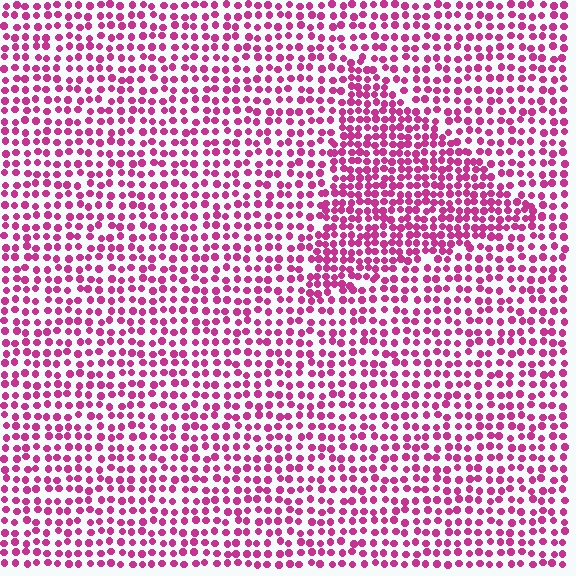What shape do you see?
I see a triangle.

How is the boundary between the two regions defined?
The boundary is defined by a change in element density (approximately 1.6x ratio). All elements are the same color, size, and shape.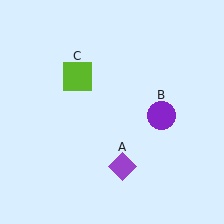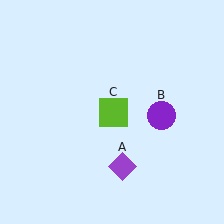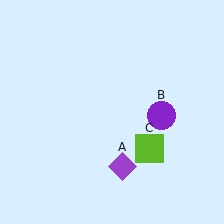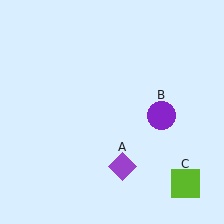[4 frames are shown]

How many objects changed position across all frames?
1 object changed position: lime square (object C).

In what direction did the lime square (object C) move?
The lime square (object C) moved down and to the right.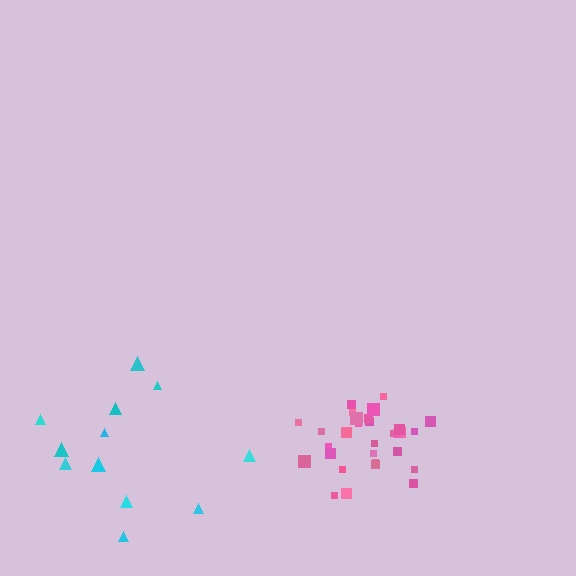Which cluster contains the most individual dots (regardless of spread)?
Pink (31).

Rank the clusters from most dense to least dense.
pink, cyan.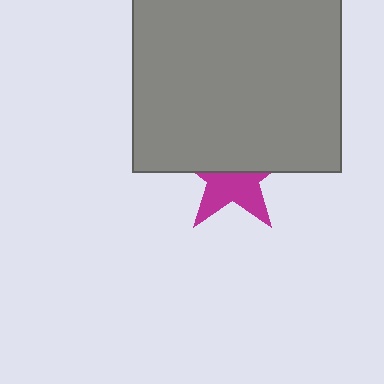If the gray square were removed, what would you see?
You would see the complete magenta star.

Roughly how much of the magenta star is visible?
About half of it is visible (roughly 47%).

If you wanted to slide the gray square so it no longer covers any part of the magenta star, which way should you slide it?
Slide it up — that is the most direct way to separate the two shapes.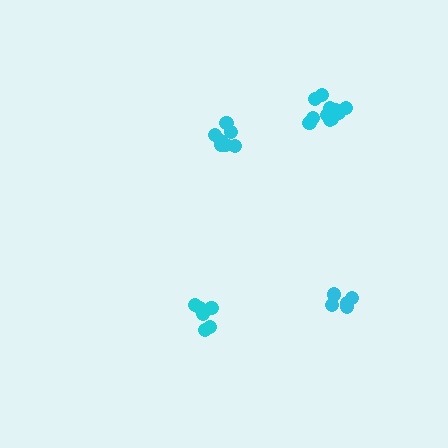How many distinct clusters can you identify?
There are 4 distinct clusters.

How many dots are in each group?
Group 1: 6 dots, Group 2: 8 dots, Group 3: 12 dots, Group 4: 6 dots (32 total).